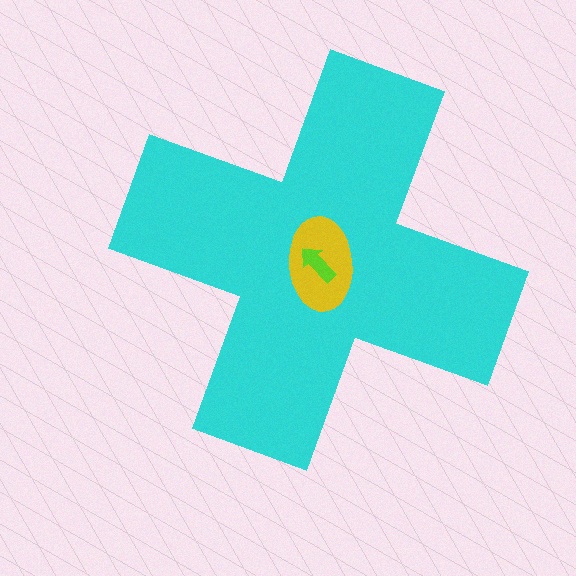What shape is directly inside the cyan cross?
The yellow ellipse.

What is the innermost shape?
The lime arrow.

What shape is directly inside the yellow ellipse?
The lime arrow.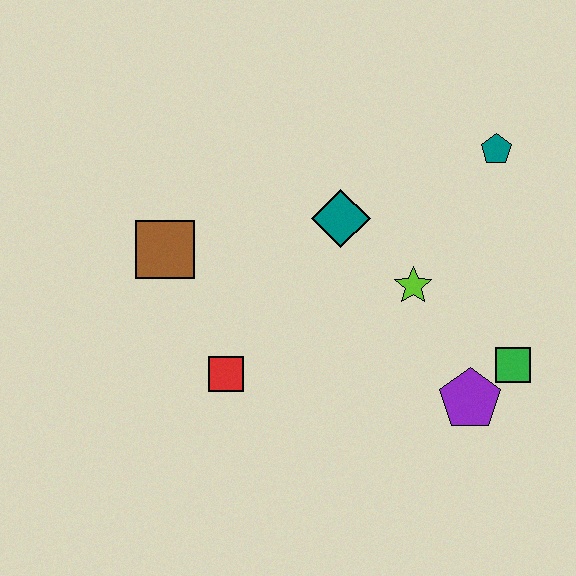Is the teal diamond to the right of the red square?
Yes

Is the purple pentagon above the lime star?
No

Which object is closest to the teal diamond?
The lime star is closest to the teal diamond.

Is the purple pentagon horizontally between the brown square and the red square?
No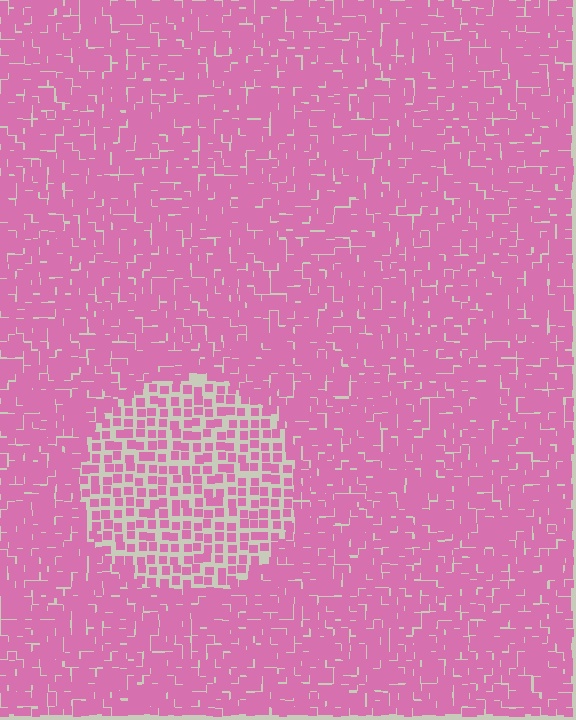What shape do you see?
I see a circle.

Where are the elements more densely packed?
The elements are more densely packed outside the circle boundary.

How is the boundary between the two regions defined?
The boundary is defined by a change in element density (approximately 2.0x ratio). All elements are the same color, size, and shape.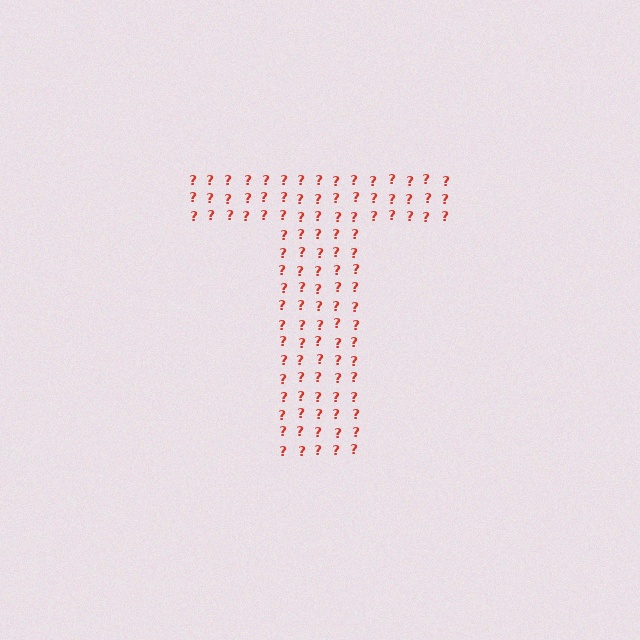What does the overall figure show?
The overall figure shows the letter T.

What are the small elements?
The small elements are question marks.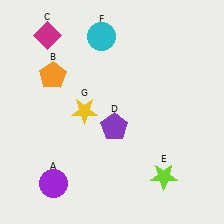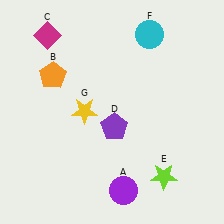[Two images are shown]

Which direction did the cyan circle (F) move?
The cyan circle (F) moved right.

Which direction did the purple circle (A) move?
The purple circle (A) moved right.